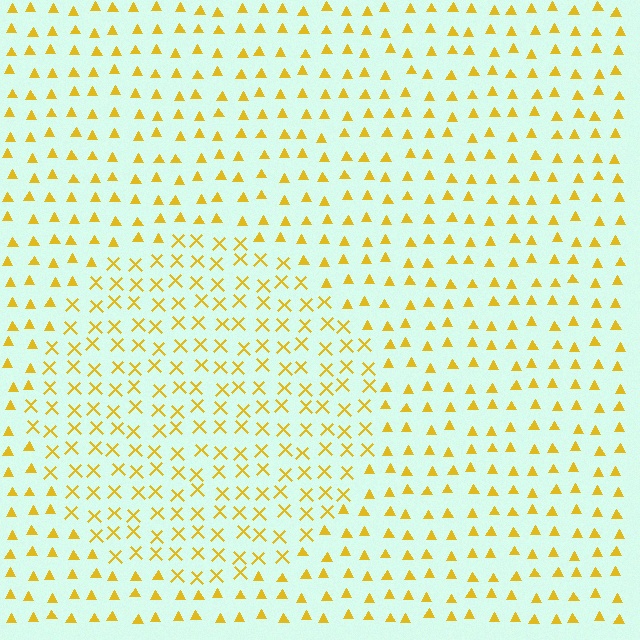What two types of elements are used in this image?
The image uses X marks inside the circle region and triangles outside it.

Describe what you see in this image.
The image is filled with small yellow elements arranged in a uniform grid. A circle-shaped region contains X marks, while the surrounding area contains triangles. The boundary is defined purely by the change in element shape.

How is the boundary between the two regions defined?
The boundary is defined by a change in element shape: X marks inside vs. triangles outside. All elements share the same color and spacing.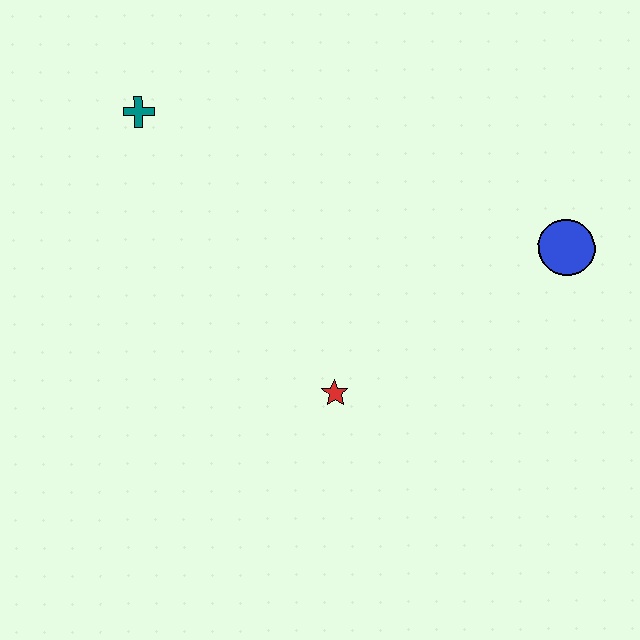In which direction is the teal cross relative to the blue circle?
The teal cross is to the left of the blue circle.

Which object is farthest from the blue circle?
The teal cross is farthest from the blue circle.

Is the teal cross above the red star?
Yes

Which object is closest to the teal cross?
The red star is closest to the teal cross.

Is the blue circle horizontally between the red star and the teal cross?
No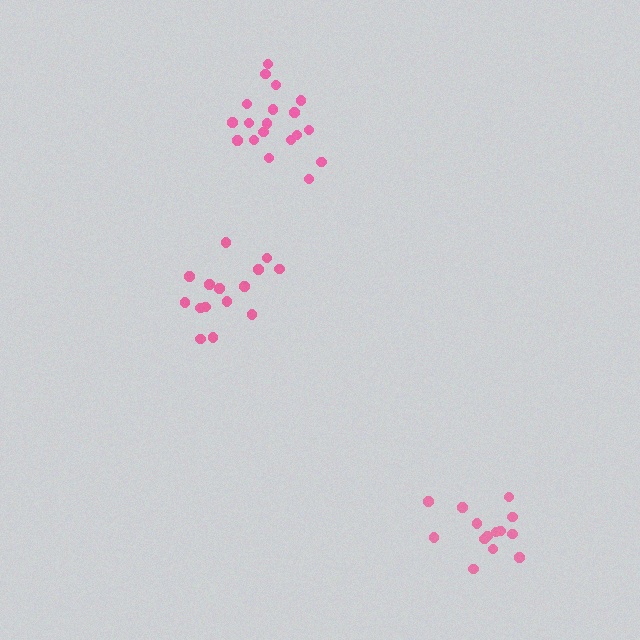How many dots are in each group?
Group 1: 19 dots, Group 2: 15 dots, Group 3: 14 dots (48 total).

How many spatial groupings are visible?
There are 3 spatial groupings.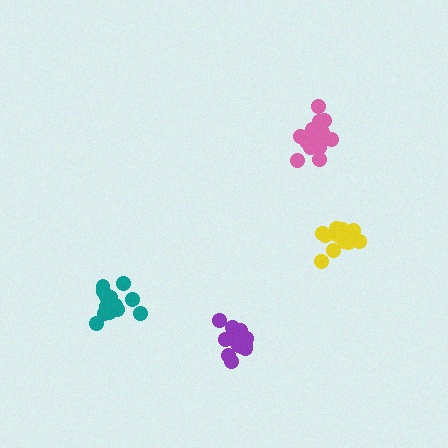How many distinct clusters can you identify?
There are 4 distinct clusters.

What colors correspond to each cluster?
The clusters are colored: purple, pink, teal, yellow.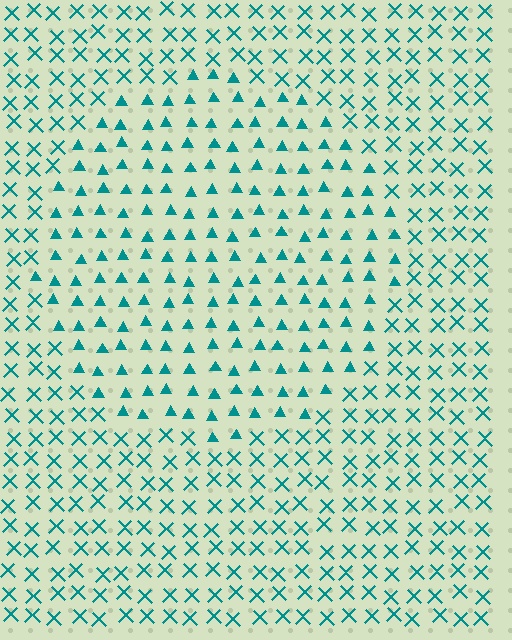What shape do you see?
I see a circle.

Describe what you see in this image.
The image is filled with small teal elements arranged in a uniform grid. A circle-shaped region contains triangles, while the surrounding area contains X marks. The boundary is defined purely by the change in element shape.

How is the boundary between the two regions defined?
The boundary is defined by a change in element shape: triangles inside vs. X marks outside. All elements share the same color and spacing.